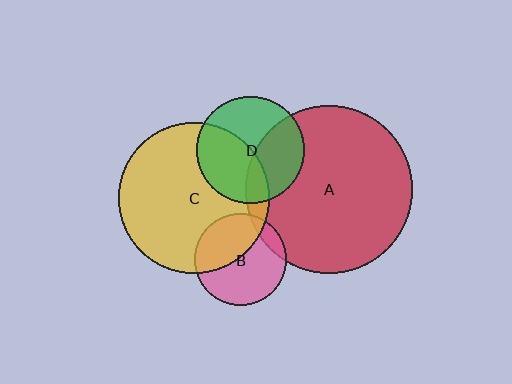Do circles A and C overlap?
Yes.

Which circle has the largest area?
Circle A (red).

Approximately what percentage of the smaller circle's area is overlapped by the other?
Approximately 10%.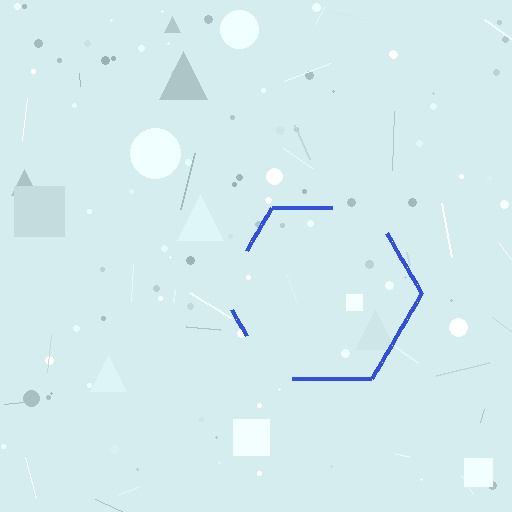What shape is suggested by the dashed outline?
The dashed outline suggests a hexagon.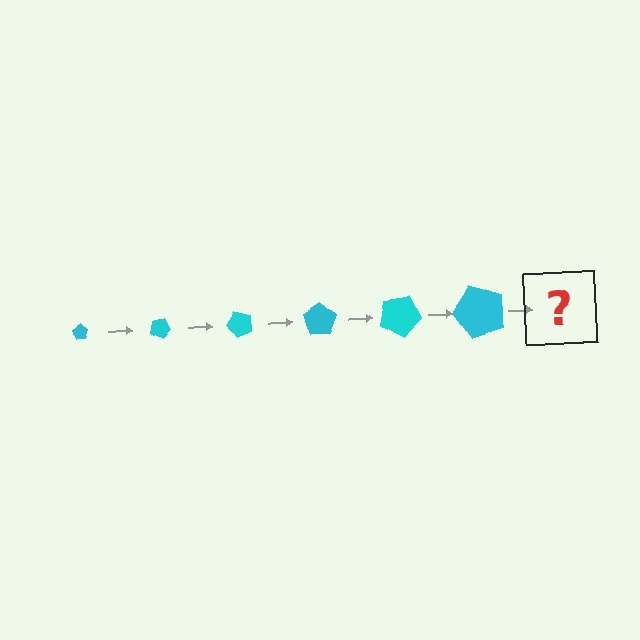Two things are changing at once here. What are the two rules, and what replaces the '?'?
The two rules are that the pentagon grows larger each step and it rotates 25 degrees each step. The '?' should be a pentagon, larger than the previous one and rotated 150 degrees from the start.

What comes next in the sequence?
The next element should be a pentagon, larger than the previous one and rotated 150 degrees from the start.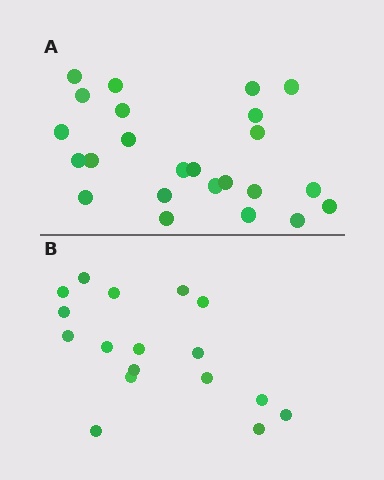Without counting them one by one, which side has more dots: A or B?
Region A (the top region) has more dots.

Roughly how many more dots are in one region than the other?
Region A has roughly 8 or so more dots than region B.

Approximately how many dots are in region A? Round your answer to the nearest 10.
About 20 dots. (The exact count is 24, which rounds to 20.)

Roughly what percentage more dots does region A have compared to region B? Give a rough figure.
About 40% more.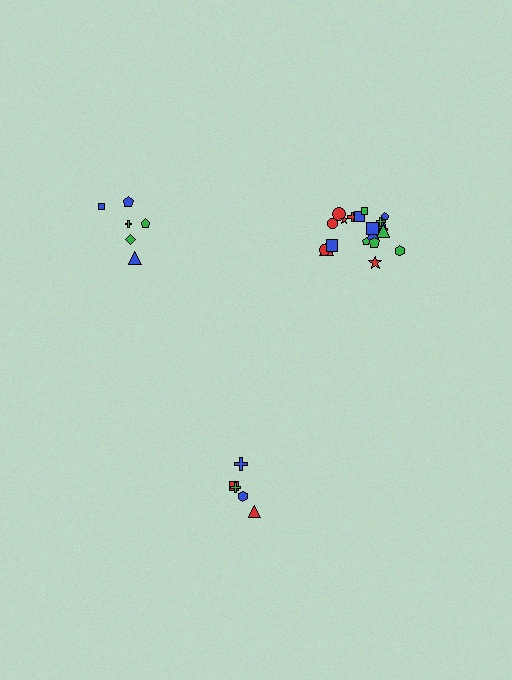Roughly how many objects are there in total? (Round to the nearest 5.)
Roughly 35 objects in total.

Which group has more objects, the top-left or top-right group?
The top-right group.